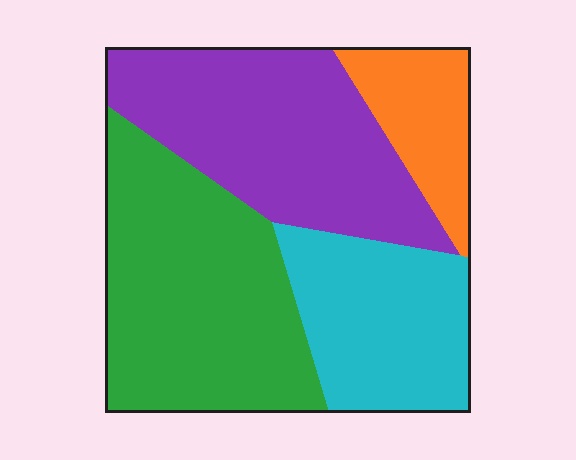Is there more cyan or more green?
Green.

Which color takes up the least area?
Orange, at roughly 10%.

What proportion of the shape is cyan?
Cyan takes up less than a quarter of the shape.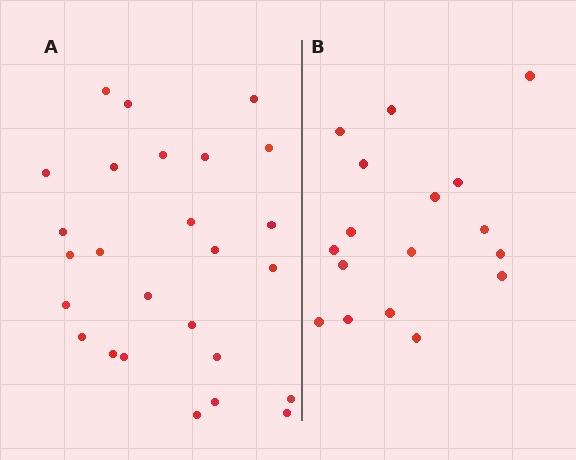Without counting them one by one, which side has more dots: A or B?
Region A (the left region) has more dots.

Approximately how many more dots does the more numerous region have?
Region A has roughly 8 or so more dots than region B.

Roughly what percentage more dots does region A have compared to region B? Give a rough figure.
About 55% more.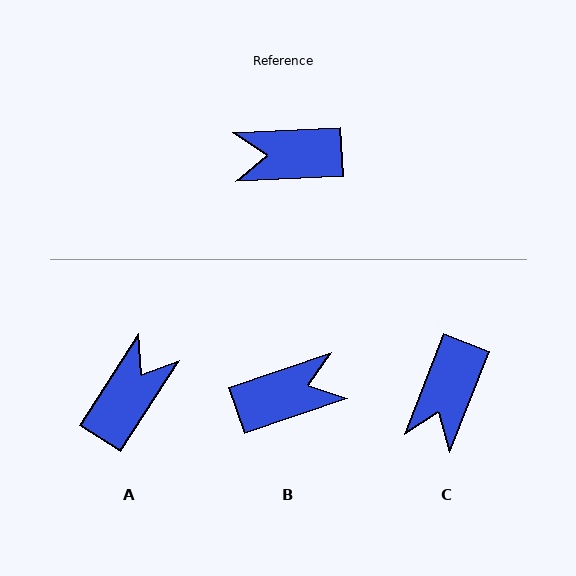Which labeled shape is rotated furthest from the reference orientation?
B, about 164 degrees away.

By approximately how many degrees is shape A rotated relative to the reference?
Approximately 126 degrees clockwise.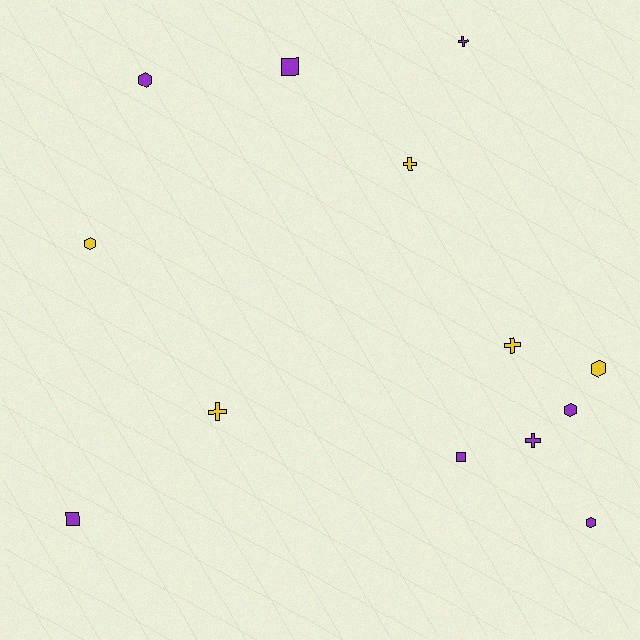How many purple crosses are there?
There are 2 purple crosses.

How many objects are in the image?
There are 13 objects.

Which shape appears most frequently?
Cross, with 5 objects.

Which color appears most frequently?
Purple, with 8 objects.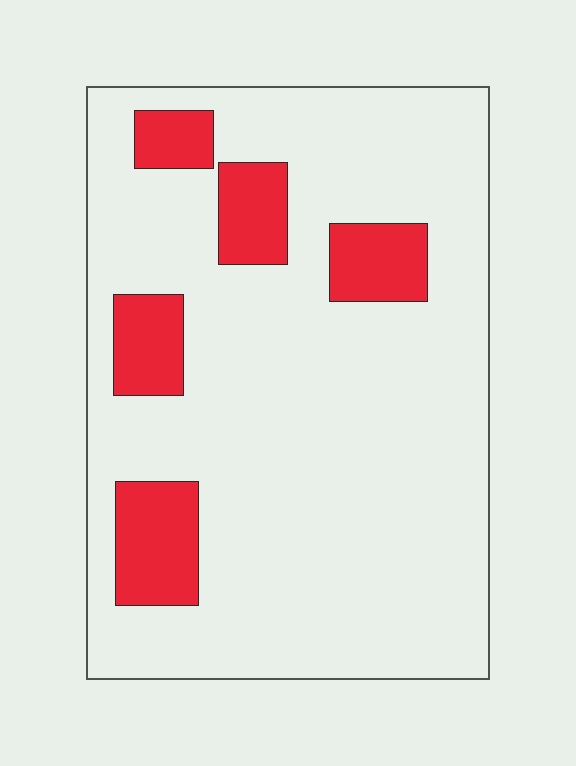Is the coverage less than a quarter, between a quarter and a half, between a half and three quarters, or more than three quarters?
Less than a quarter.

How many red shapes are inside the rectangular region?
5.